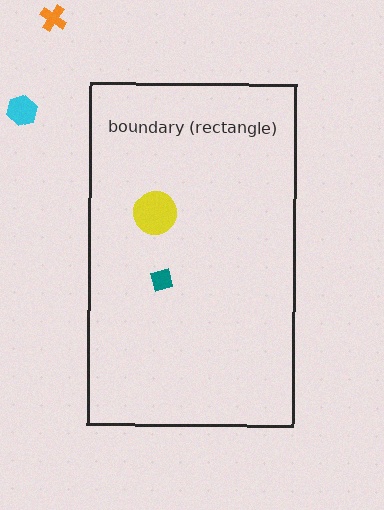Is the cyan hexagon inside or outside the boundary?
Outside.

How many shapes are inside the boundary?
2 inside, 2 outside.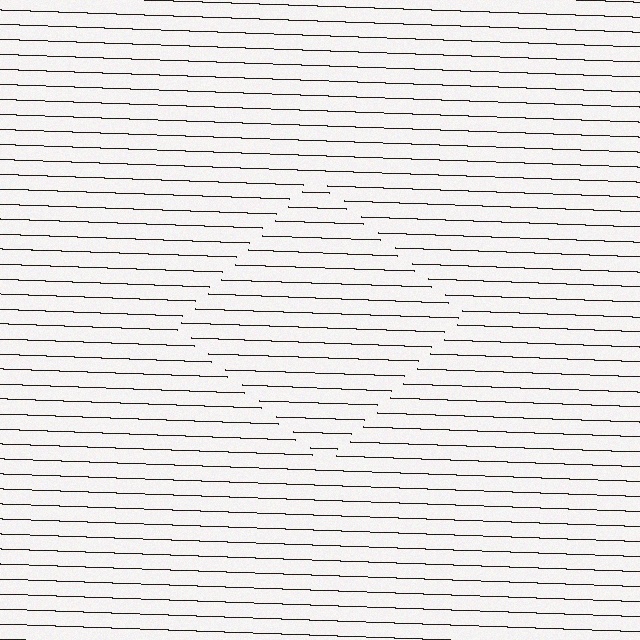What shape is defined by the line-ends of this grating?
An illusory square. The interior of the shape contains the same grating, shifted by half a period — the contour is defined by the phase discontinuity where line-ends from the inner and outer gratings abut.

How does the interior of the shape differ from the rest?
The interior of the shape contains the same grating, shifted by half a period — the contour is defined by the phase discontinuity where line-ends from the inner and outer gratings abut.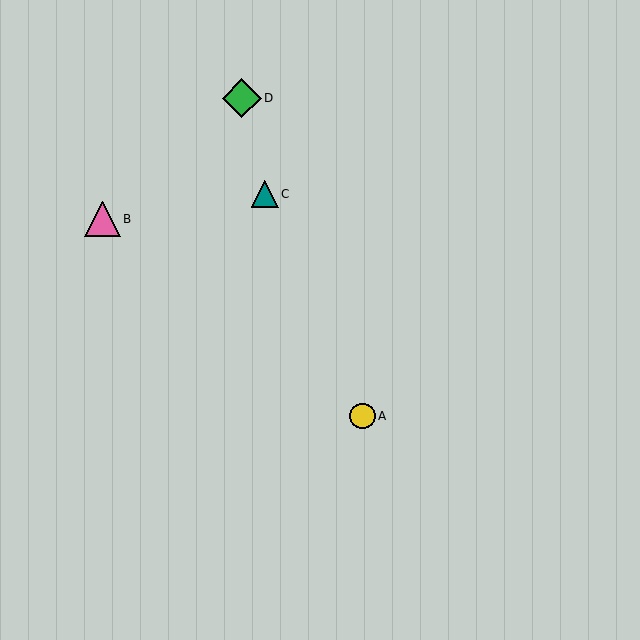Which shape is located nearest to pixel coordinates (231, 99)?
The green diamond (labeled D) at (242, 98) is nearest to that location.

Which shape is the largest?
The green diamond (labeled D) is the largest.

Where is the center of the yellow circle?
The center of the yellow circle is at (362, 416).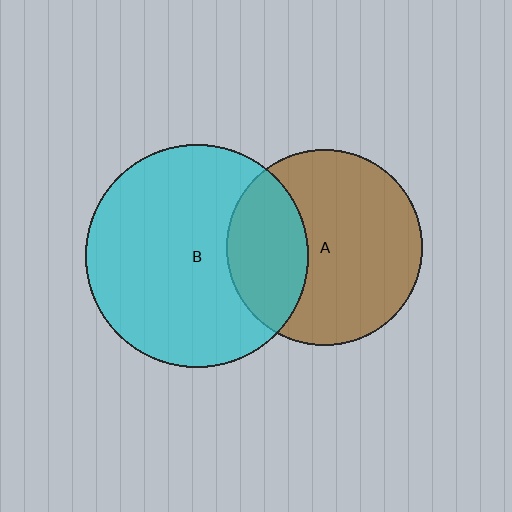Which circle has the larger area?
Circle B (cyan).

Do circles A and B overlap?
Yes.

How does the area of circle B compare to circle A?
Approximately 1.3 times.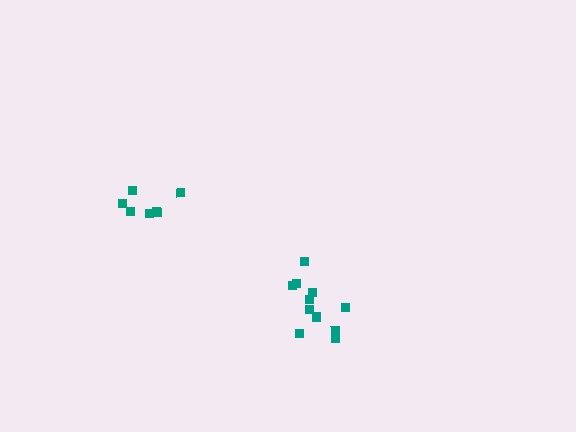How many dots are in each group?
Group 1: 11 dots, Group 2: 7 dots (18 total).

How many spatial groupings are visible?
There are 2 spatial groupings.